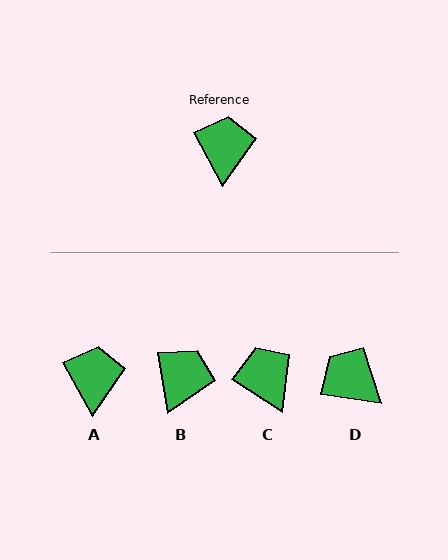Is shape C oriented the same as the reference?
No, it is off by about 28 degrees.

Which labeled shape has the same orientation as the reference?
A.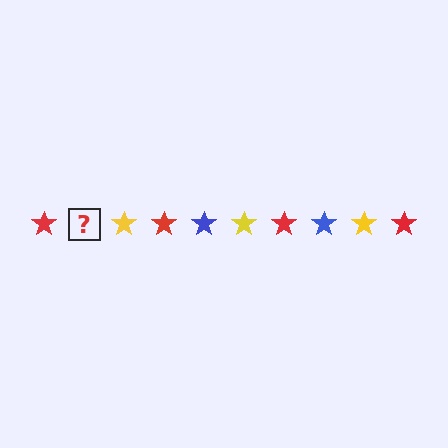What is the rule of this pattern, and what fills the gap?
The rule is that the pattern cycles through red, blue, yellow stars. The gap should be filled with a blue star.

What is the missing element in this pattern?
The missing element is a blue star.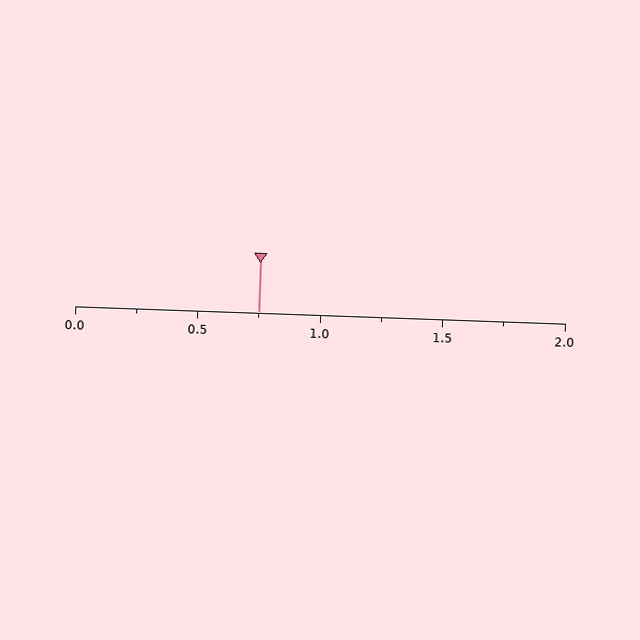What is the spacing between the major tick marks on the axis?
The major ticks are spaced 0.5 apart.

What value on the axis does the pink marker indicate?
The marker indicates approximately 0.75.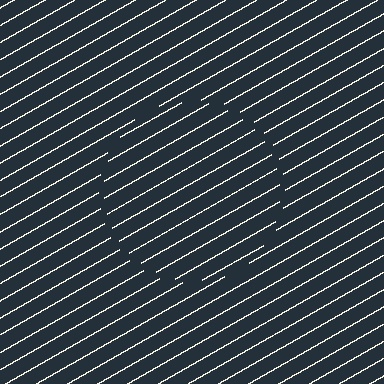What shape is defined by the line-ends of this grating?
An illusory circle. The interior of the shape contains the same grating, shifted by half a period — the contour is defined by the phase discontinuity where line-ends from the inner and outer gratings abut.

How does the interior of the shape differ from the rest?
The interior of the shape contains the same grating, shifted by half a period — the contour is defined by the phase discontinuity where line-ends from the inner and outer gratings abut.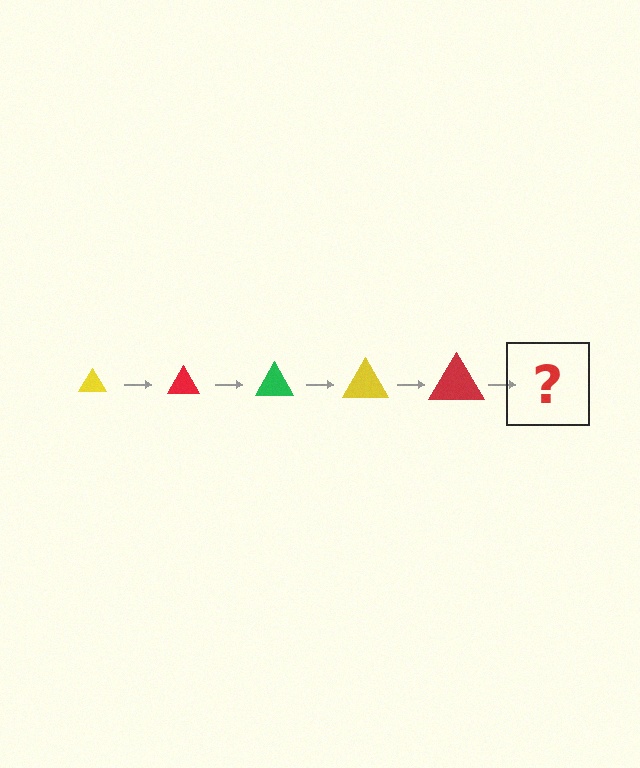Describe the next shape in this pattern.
It should be a green triangle, larger than the previous one.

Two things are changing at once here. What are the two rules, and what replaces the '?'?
The two rules are that the triangle grows larger each step and the color cycles through yellow, red, and green. The '?' should be a green triangle, larger than the previous one.